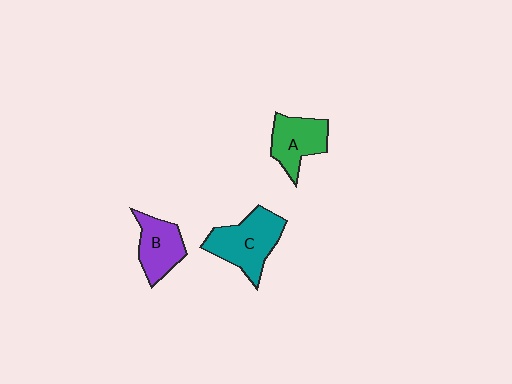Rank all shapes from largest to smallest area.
From largest to smallest: C (teal), A (green), B (purple).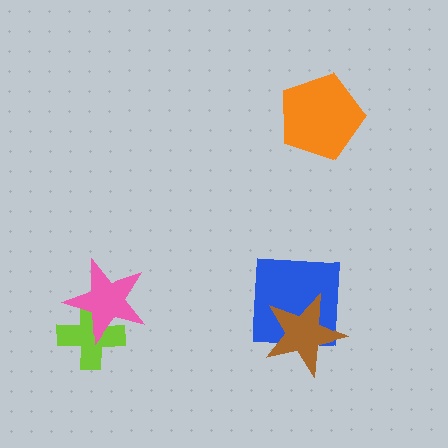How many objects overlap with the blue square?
1 object overlaps with the blue square.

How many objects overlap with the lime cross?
1 object overlaps with the lime cross.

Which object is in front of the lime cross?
The pink star is in front of the lime cross.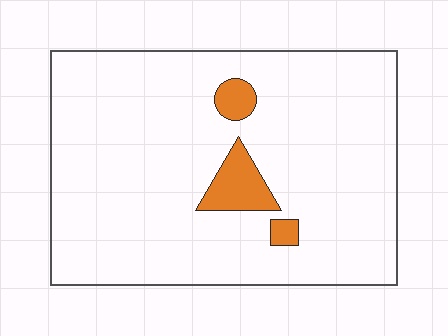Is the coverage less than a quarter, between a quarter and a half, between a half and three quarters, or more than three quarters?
Less than a quarter.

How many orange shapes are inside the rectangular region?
3.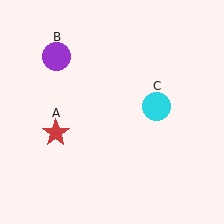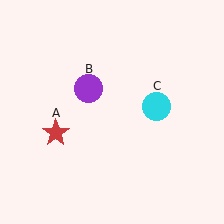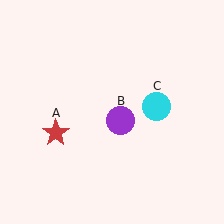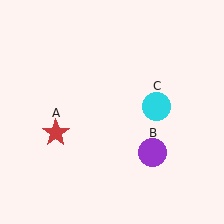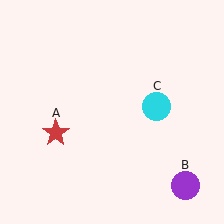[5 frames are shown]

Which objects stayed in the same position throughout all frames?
Red star (object A) and cyan circle (object C) remained stationary.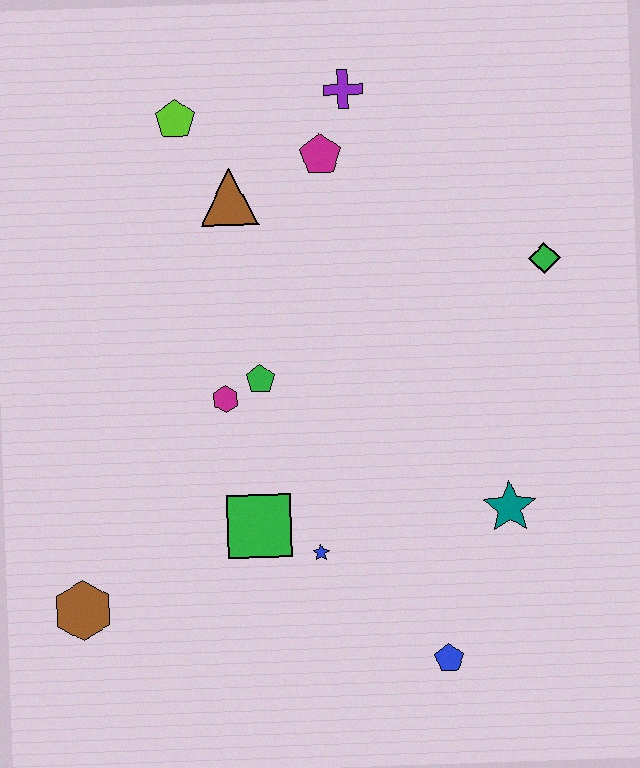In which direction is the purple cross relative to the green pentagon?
The purple cross is above the green pentagon.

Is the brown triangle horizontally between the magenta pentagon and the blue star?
No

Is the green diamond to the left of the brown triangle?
No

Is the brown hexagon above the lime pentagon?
No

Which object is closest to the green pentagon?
The magenta hexagon is closest to the green pentagon.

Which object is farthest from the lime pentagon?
The blue pentagon is farthest from the lime pentagon.